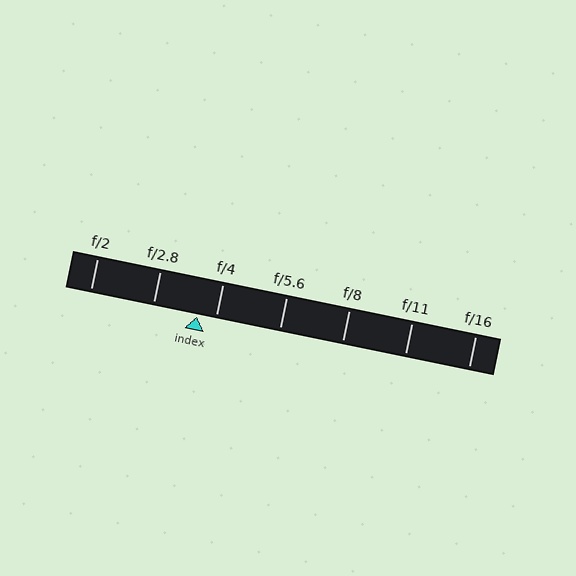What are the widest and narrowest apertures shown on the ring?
The widest aperture shown is f/2 and the narrowest is f/16.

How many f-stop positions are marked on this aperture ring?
There are 7 f-stop positions marked.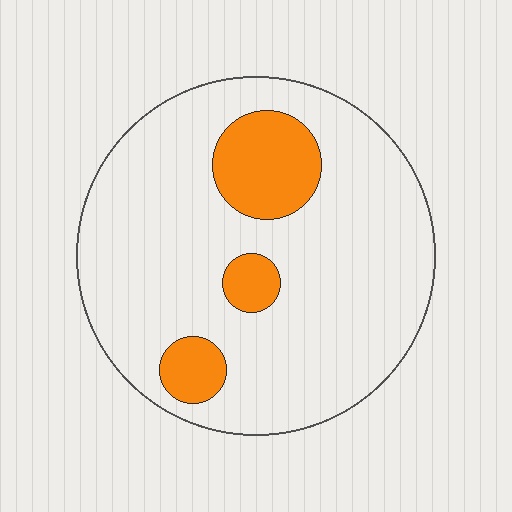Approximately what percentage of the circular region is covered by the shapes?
Approximately 15%.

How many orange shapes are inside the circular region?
3.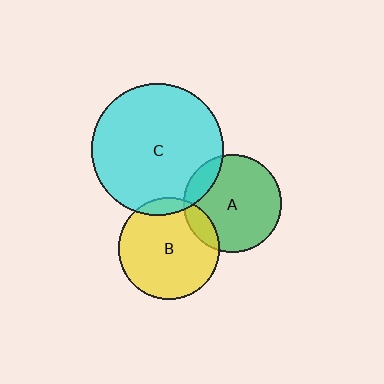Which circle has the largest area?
Circle C (cyan).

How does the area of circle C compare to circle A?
Approximately 1.8 times.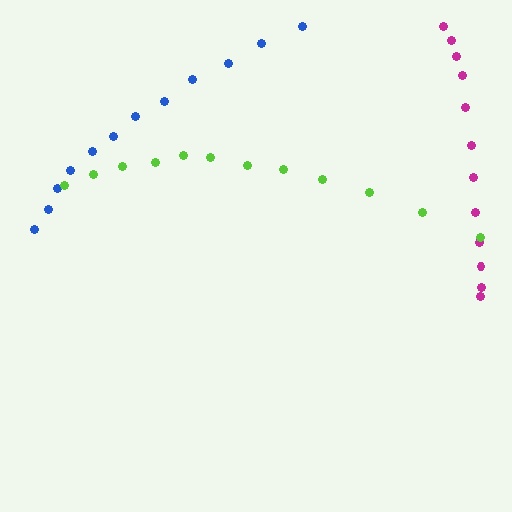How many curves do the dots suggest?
There are 3 distinct paths.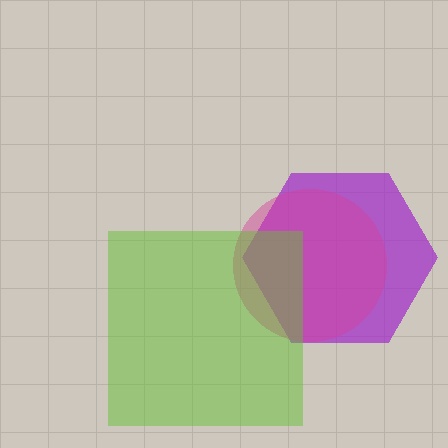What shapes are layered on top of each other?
The layered shapes are: a purple hexagon, a magenta circle, a lime square.